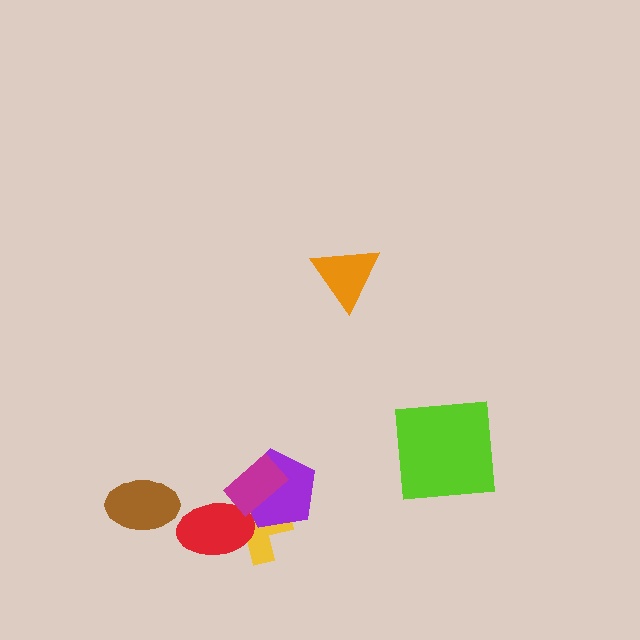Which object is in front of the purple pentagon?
The magenta rectangle is in front of the purple pentagon.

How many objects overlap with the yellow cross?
3 objects overlap with the yellow cross.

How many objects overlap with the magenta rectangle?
3 objects overlap with the magenta rectangle.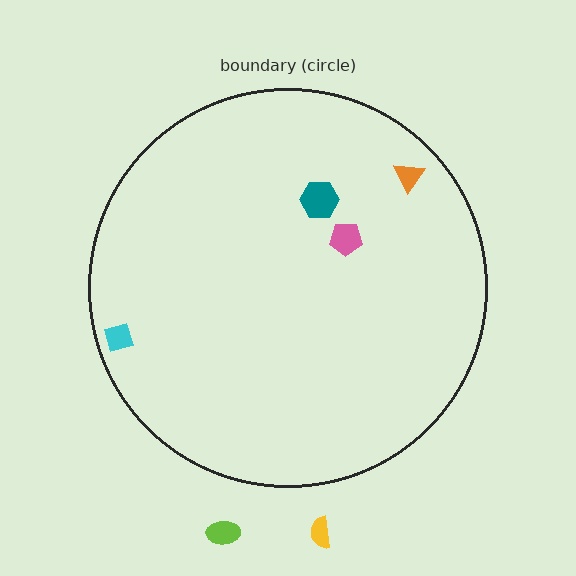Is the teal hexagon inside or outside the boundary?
Inside.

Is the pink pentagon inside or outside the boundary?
Inside.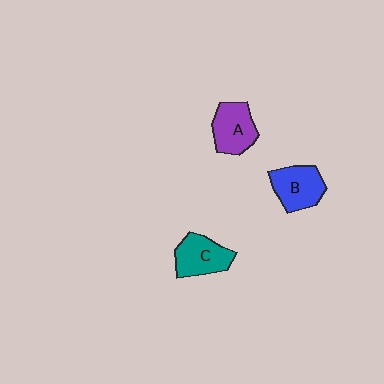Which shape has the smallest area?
Shape C (teal).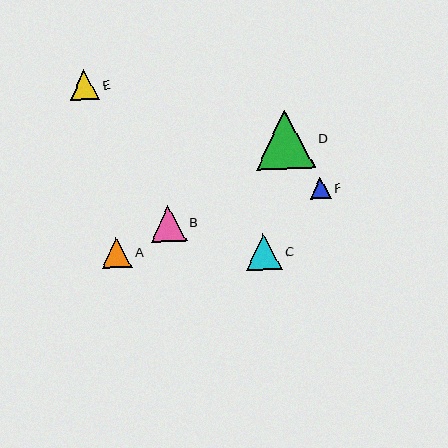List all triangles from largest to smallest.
From largest to smallest: D, B, C, A, E, F.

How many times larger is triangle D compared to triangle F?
Triangle D is approximately 2.8 times the size of triangle F.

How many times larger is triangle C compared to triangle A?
Triangle C is approximately 1.2 times the size of triangle A.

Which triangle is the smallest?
Triangle F is the smallest with a size of approximately 21 pixels.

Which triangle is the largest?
Triangle D is the largest with a size of approximately 59 pixels.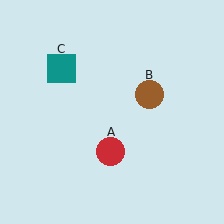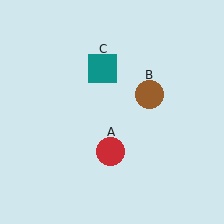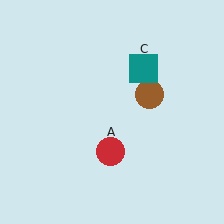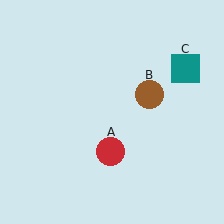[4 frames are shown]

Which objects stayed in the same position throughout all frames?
Red circle (object A) and brown circle (object B) remained stationary.